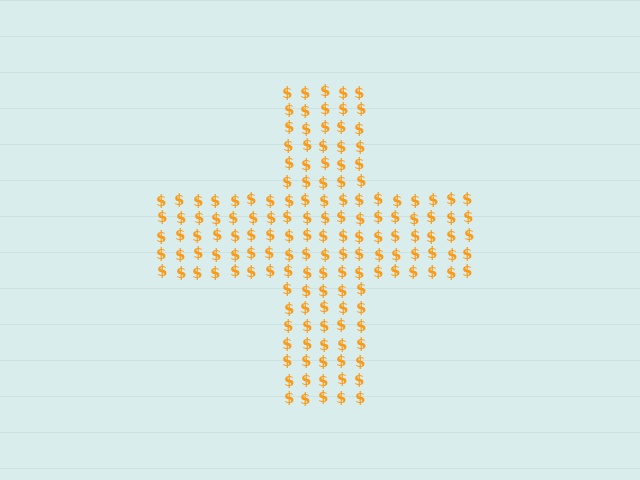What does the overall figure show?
The overall figure shows a cross.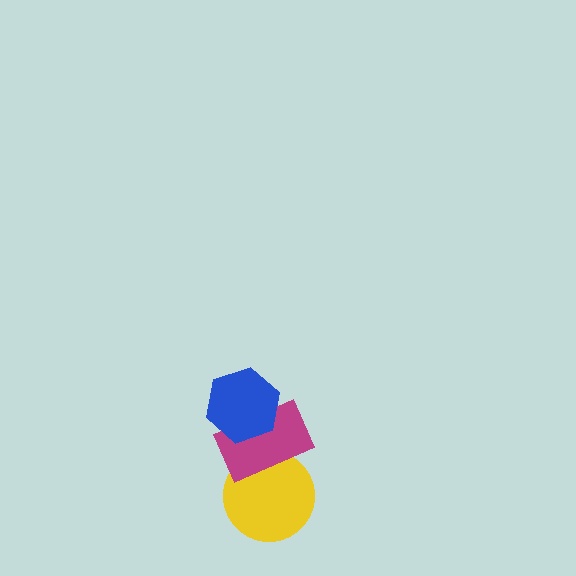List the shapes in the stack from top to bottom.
From top to bottom: the blue hexagon, the magenta rectangle, the yellow circle.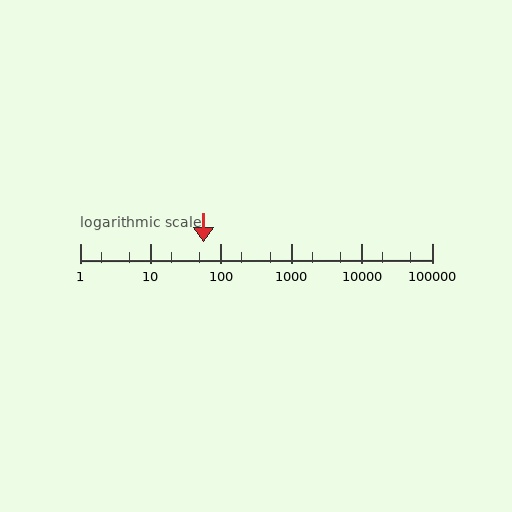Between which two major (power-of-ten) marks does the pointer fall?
The pointer is between 10 and 100.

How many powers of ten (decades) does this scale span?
The scale spans 5 decades, from 1 to 100000.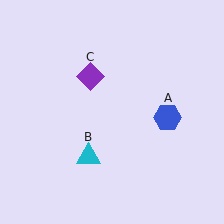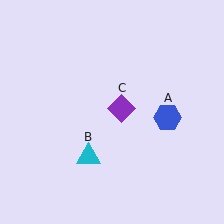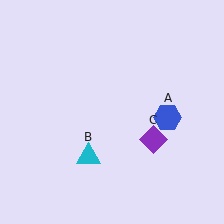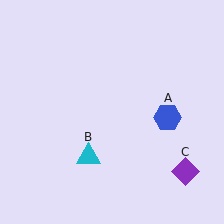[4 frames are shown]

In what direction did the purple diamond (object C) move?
The purple diamond (object C) moved down and to the right.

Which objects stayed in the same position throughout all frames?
Blue hexagon (object A) and cyan triangle (object B) remained stationary.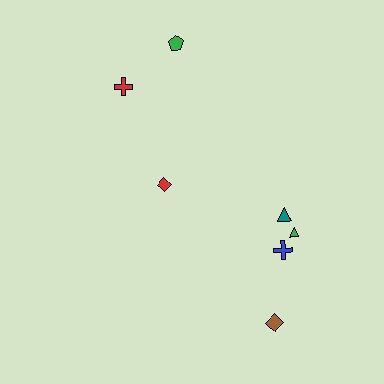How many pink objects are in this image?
There are no pink objects.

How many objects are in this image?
There are 7 objects.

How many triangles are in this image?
There are 2 triangles.